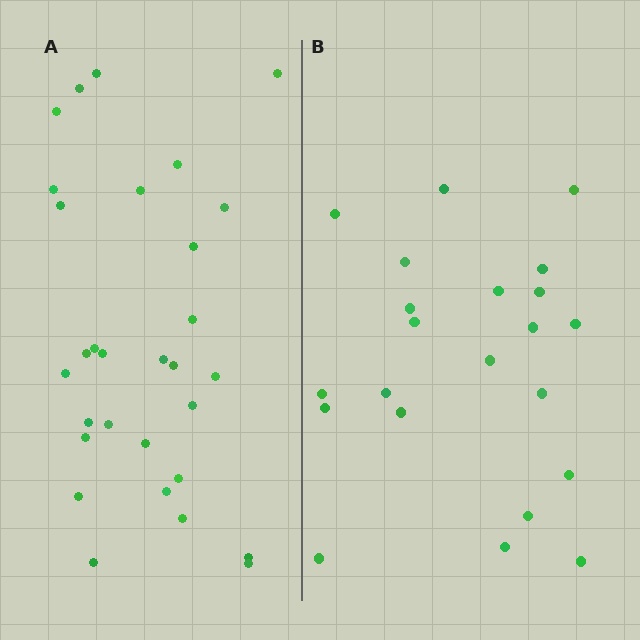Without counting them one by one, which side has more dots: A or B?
Region A (the left region) has more dots.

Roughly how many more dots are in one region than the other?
Region A has roughly 8 or so more dots than region B.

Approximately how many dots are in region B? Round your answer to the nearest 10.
About 20 dots. (The exact count is 22, which rounds to 20.)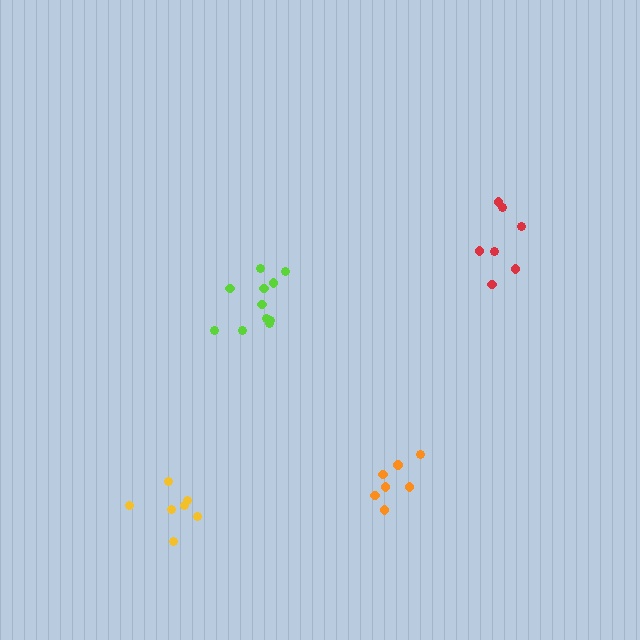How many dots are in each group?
Group 1: 7 dots, Group 2: 7 dots, Group 3: 7 dots, Group 4: 11 dots (32 total).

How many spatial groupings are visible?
There are 4 spatial groupings.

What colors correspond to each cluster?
The clusters are colored: orange, red, yellow, lime.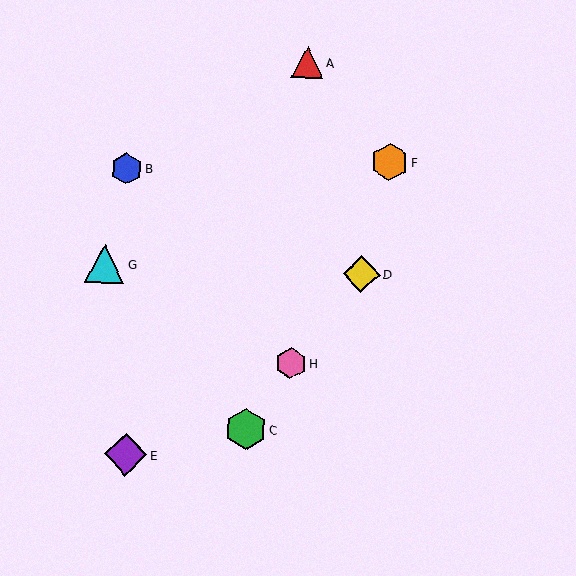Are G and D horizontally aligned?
Yes, both are at y≈264.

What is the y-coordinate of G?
Object G is at y≈264.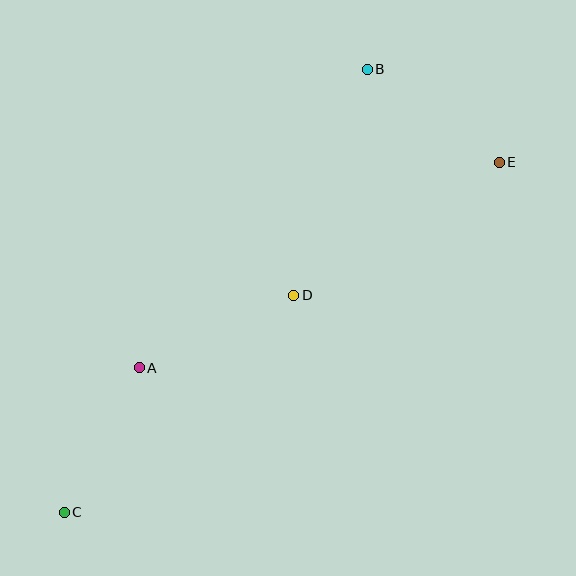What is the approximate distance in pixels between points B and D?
The distance between B and D is approximately 237 pixels.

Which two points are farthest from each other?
Points C and E are farthest from each other.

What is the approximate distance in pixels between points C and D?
The distance between C and D is approximately 316 pixels.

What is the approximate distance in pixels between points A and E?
The distance between A and E is approximately 414 pixels.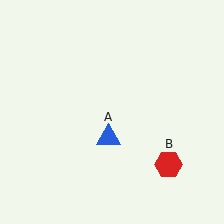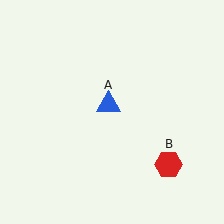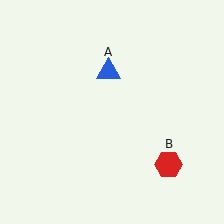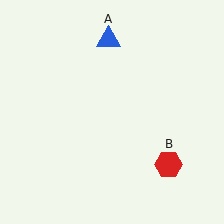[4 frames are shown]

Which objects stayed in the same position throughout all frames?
Red hexagon (object B) remained stationary.